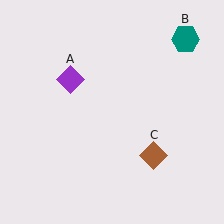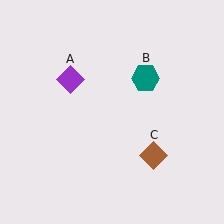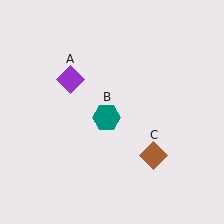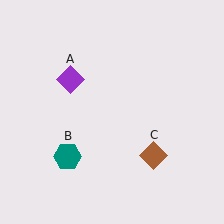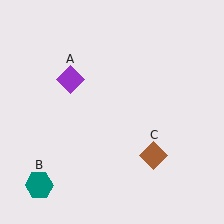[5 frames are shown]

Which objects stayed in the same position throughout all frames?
Purple diamond (object A) and brown diamond (object C) remained stationary.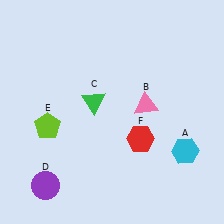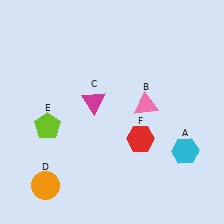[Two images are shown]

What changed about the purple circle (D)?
In Image 1, D is purple. In Image 2, it changed to orange.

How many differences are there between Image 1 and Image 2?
There are 2 differences between the two images.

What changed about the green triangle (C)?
In Image 1, C is green. In Image 2, it changed to magenta.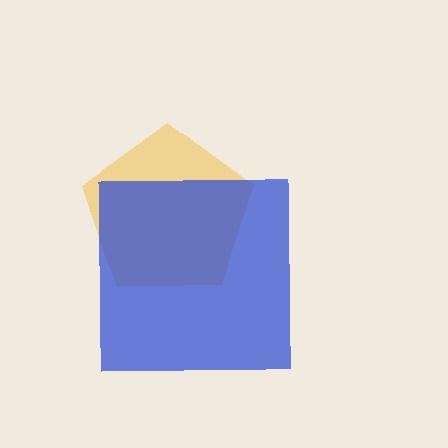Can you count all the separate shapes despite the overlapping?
Yes, there are 2 separate shapes.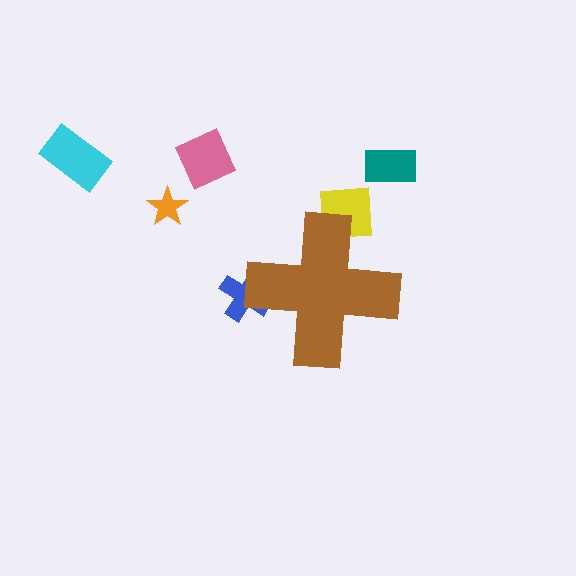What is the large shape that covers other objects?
A brown cross.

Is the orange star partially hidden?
No, the orange star is fully visible.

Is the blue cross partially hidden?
Yes, the blue cross is partially hidden behind the brown cross.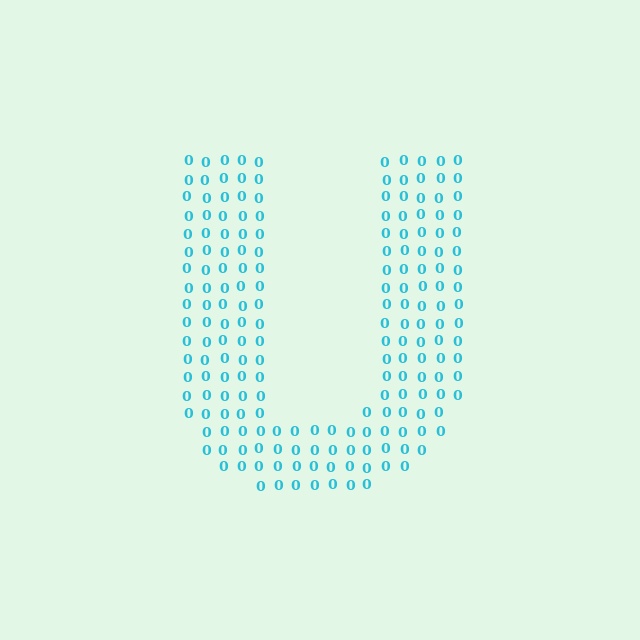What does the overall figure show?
The overall figure shows the letter U.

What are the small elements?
The small elements are digit 0's.